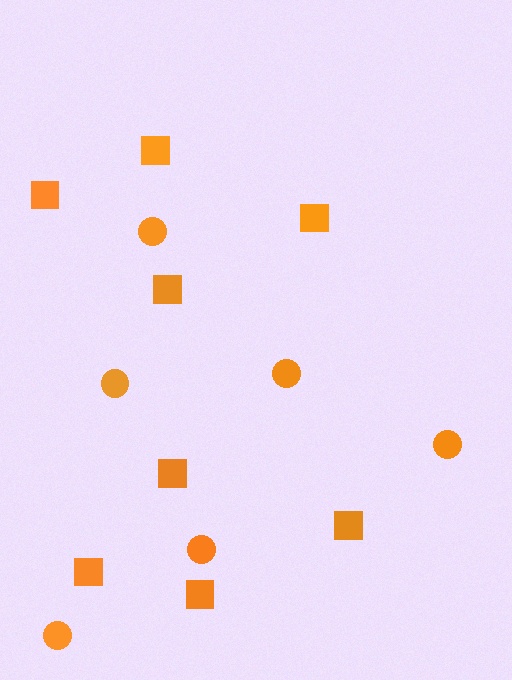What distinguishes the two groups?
There are 2 groups: one group of squares (8) and one group of circles (6).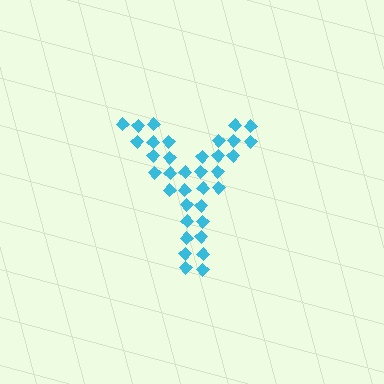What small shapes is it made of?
It is made of small diamonds.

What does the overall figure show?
The overall figure shows the letter Y.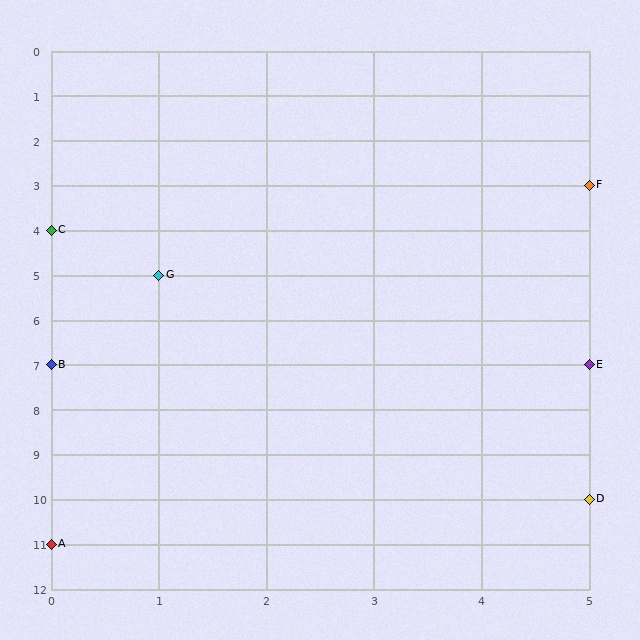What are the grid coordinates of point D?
Point D is at grid coordinates (5, 10).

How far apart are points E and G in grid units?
Points E and G are 4 columns and 2 rows apart (about 4.5 grid units diagonally).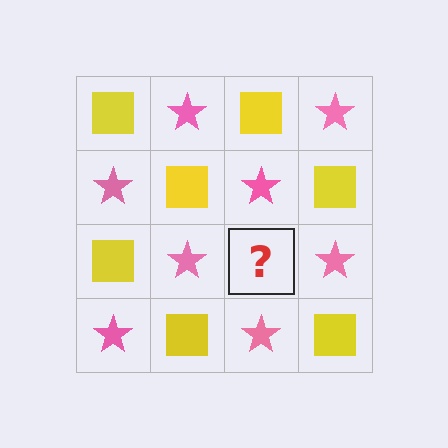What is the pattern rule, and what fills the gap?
The rule is that it alternates yellow square and pink star in a checkerboard pattern. The gap should be filled with a yellow square.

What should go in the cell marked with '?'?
The missing cell should contain a yellow square.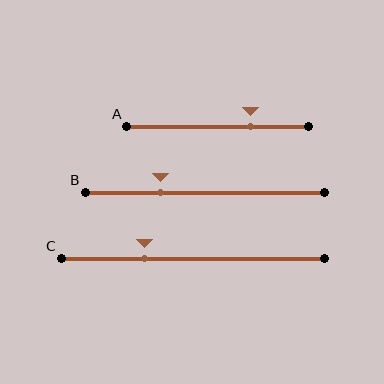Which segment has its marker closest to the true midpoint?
Segment C has its marker closest to the true midpoint.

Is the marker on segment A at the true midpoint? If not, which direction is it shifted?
No, the marker on segment A is shifted to the right by about 18% of the segment length.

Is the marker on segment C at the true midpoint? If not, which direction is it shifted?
No, the marker on segment C is shifted to the left by about 18% of the segment length.